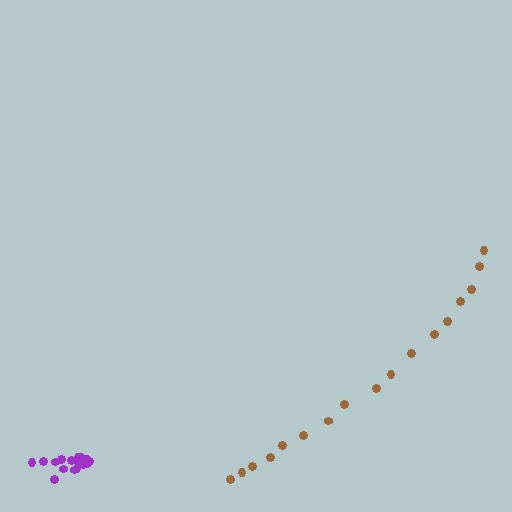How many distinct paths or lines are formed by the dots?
There are 2 distinct paths.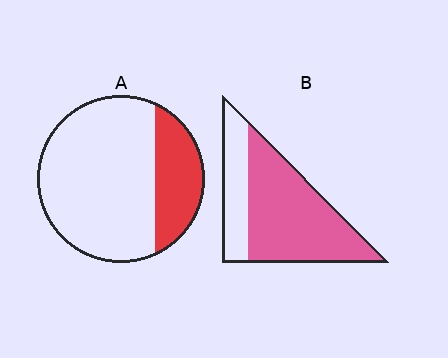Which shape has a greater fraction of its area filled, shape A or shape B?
Shape B.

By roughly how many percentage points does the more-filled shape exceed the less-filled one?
By roughly 45 percentage points (B over A).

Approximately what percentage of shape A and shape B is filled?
A is approximately 25% and B is approximately 70%.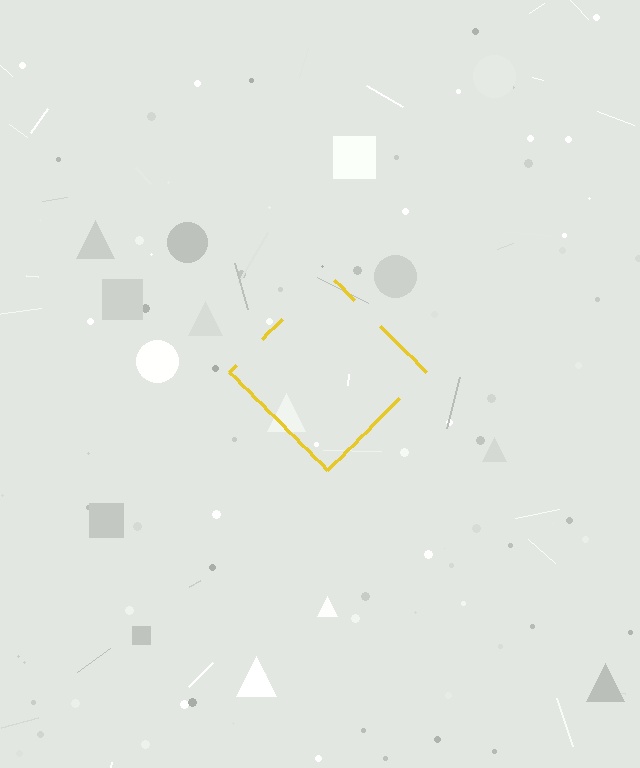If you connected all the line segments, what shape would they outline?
They would outline a diamond.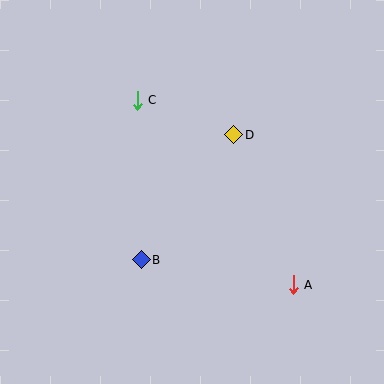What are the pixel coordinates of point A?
Point A is at (293, 285).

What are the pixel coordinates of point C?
Point C is at (137, 100).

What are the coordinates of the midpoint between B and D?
The midpoint between B and D is at (188, 197).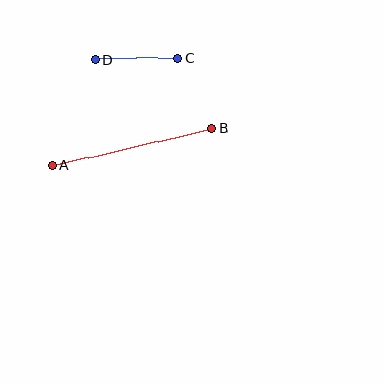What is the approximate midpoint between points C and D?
The midpoint is at approximately (136, 59) pixels.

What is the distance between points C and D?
The distance is approximately 82 pixels.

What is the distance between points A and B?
The distance is approximately 163 pixels.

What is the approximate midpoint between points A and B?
The midpoint is at approximately (132, 147) pixels.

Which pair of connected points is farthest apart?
Points A and B are farthest apart.